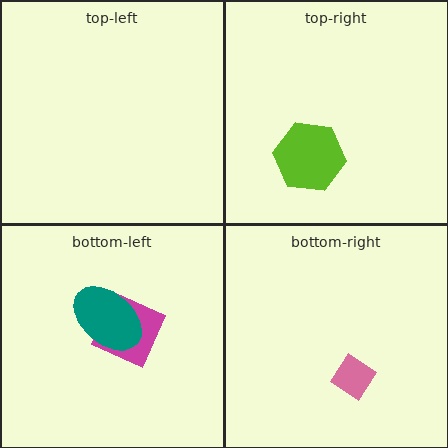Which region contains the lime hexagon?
The top-right region.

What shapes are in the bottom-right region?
The pink diamond.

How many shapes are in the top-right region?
1.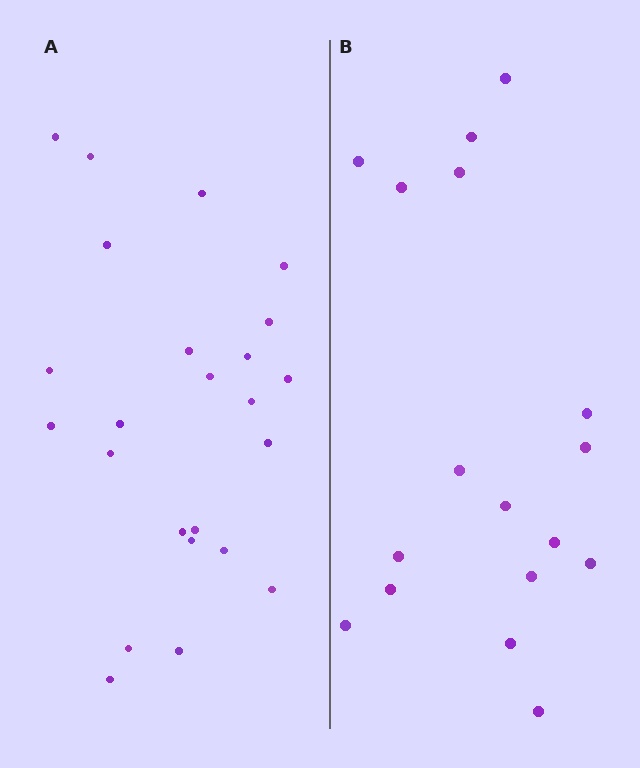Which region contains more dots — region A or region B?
Region A (the left region) has more dots.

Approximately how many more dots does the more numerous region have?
Region A has roughly 8 or so more dots than region B.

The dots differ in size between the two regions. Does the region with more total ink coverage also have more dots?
No. Region B has more total ink coverage because its dots are larger, but region A actually contains more individual dots. Total area can be misleading — the number of items is what matters here.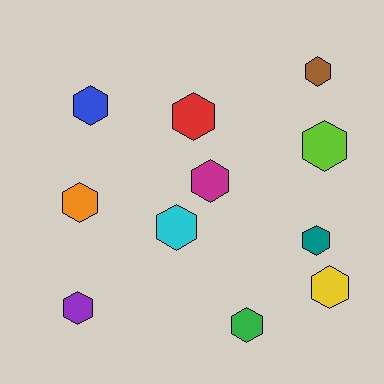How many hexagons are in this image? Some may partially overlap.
There are 11 hexagons.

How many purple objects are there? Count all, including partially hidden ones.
There is 1 purple object.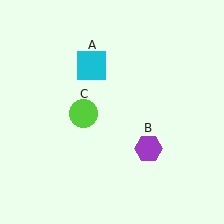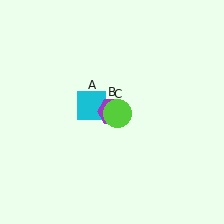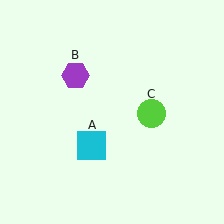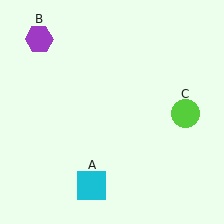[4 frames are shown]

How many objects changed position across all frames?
3 objects changed position: cyan square (object A), purple hexagon (object B), lime circle (object C).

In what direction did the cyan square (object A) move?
The cyan square (object A) moved down.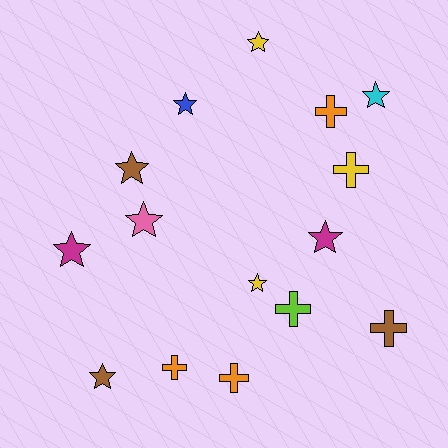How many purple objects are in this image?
There are no purple objects.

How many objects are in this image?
There are 15 objects.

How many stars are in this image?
There are 9 stars.